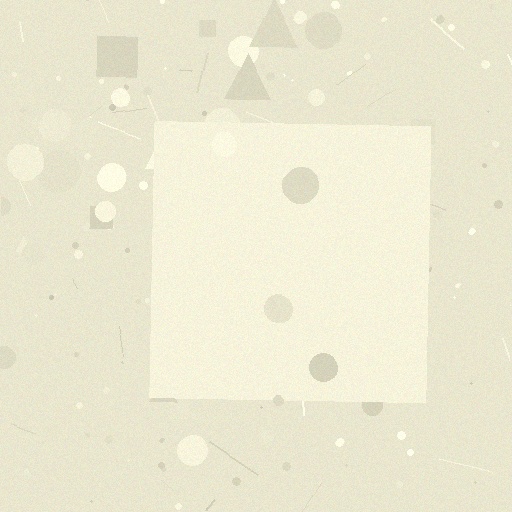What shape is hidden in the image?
A square is hidden in the image.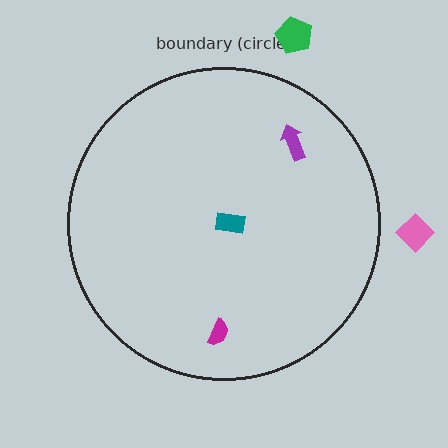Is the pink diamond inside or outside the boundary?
Outside.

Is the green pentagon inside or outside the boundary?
Outside.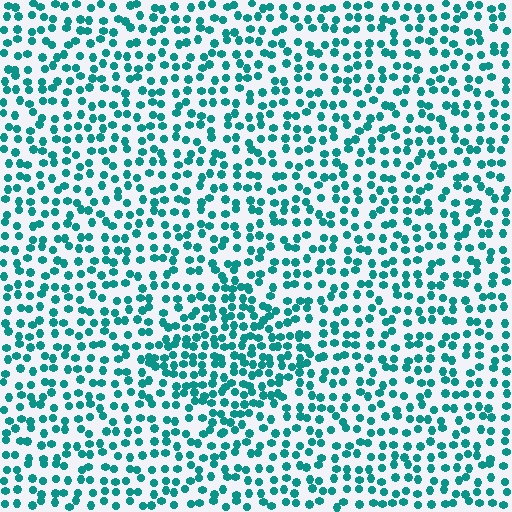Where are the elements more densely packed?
The elements are more densely packed inside the diamond boundary.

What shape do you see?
I see a diamond.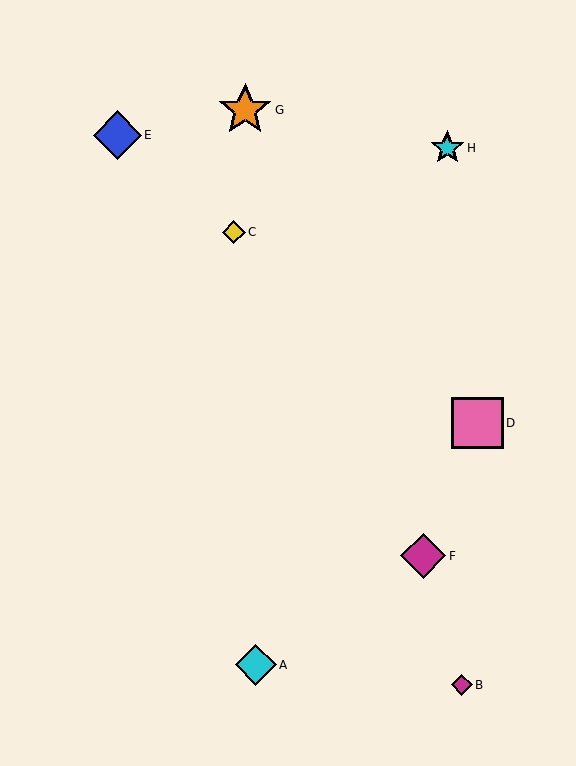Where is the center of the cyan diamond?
The center of the cyan diamond is at (256, 665).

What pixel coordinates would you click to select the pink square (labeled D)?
Click at (477, 423) to select the pink square D.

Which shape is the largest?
The orange star (labeled G) is the largest.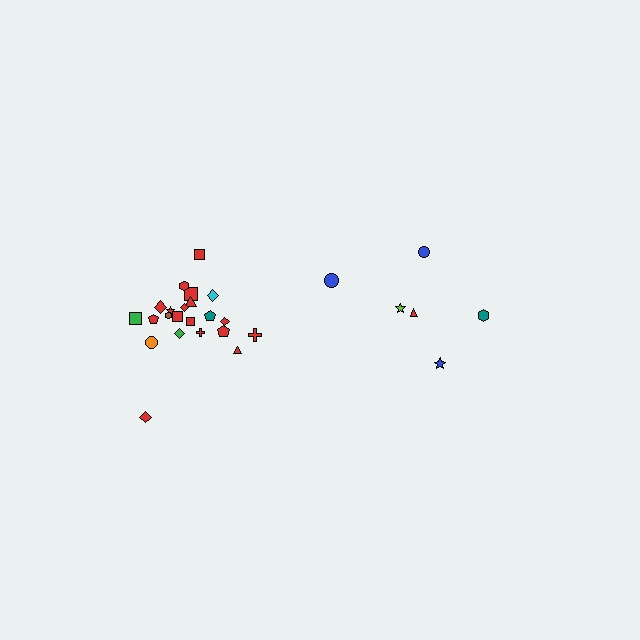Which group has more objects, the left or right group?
The left group.